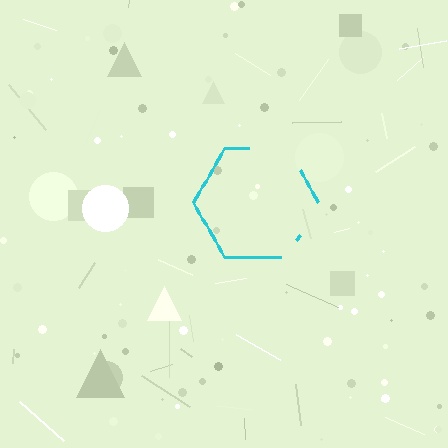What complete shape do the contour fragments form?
The contour fragments form a hexagon.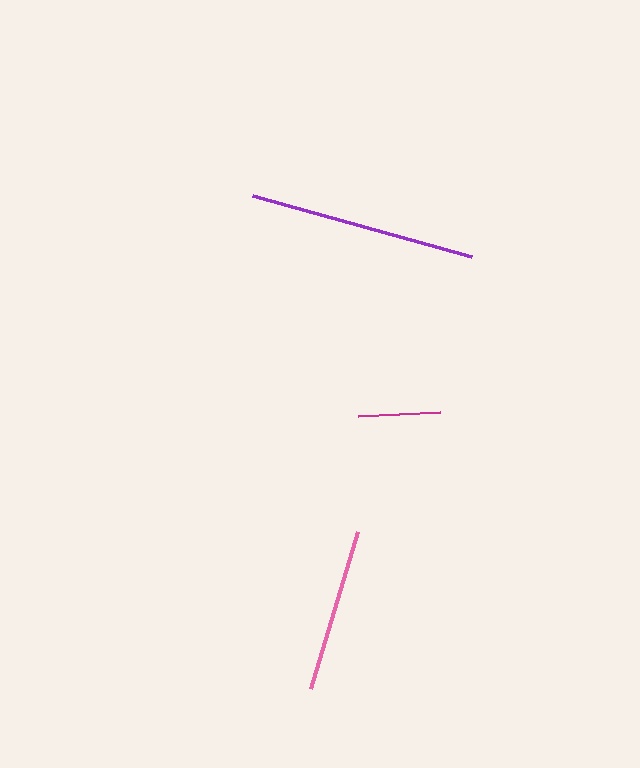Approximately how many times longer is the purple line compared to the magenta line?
The purple line is approximately 2.8 times the length of the magenta line.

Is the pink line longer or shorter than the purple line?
The purple line is longer than the pink line.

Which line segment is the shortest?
The magenta line is the shortest at approximately 82 pixels.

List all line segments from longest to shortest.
From longest to shortest: purple, pink, magenta.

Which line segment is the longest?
The purple line is the longest at approximately 227 pixels.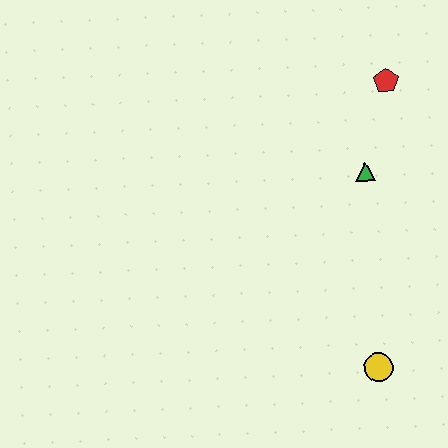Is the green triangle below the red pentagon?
Yes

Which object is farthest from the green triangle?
The yellow circle is farthest from the green triangle.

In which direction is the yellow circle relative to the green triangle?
The yellow circle is below the green triangle.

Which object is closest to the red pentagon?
The green triangle is closest to the red pentagon.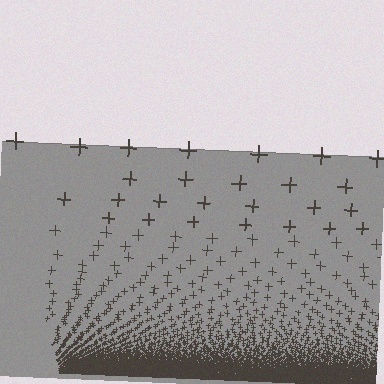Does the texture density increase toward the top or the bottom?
Density increases toward the bottom.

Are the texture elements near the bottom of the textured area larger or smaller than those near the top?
Smaller. The gradient is inverted — elements near the bottom are smaller and denser.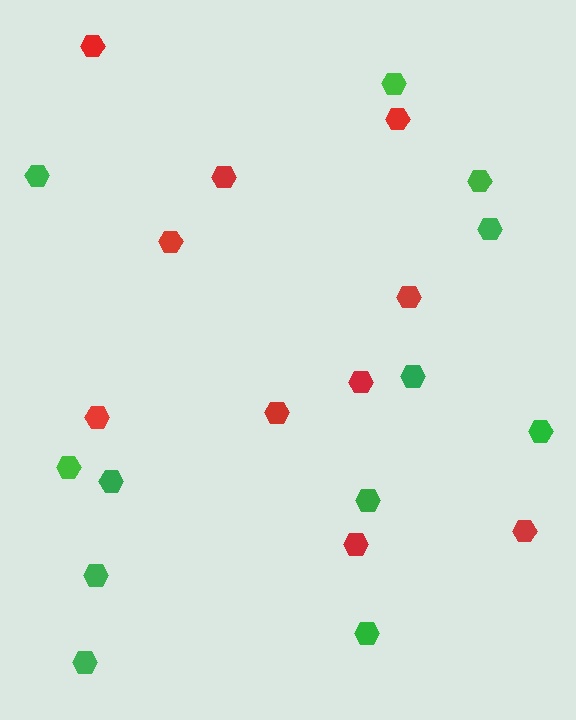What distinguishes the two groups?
There are 2 groups: one group of red hexagons (10) and one group of green hexagons (12).